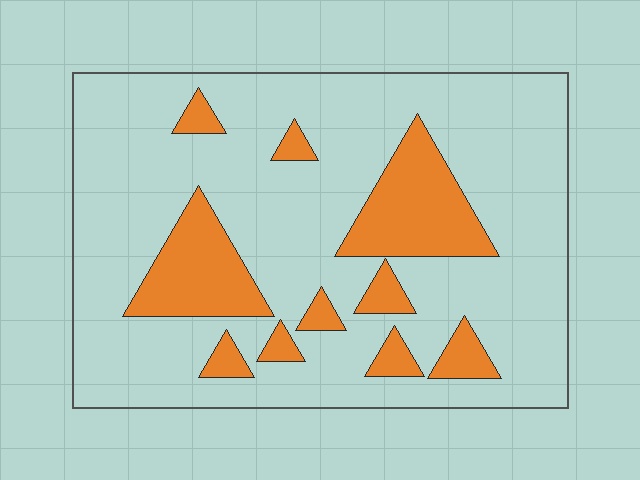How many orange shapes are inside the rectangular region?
10.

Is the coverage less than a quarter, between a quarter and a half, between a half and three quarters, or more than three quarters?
Less than a quarter.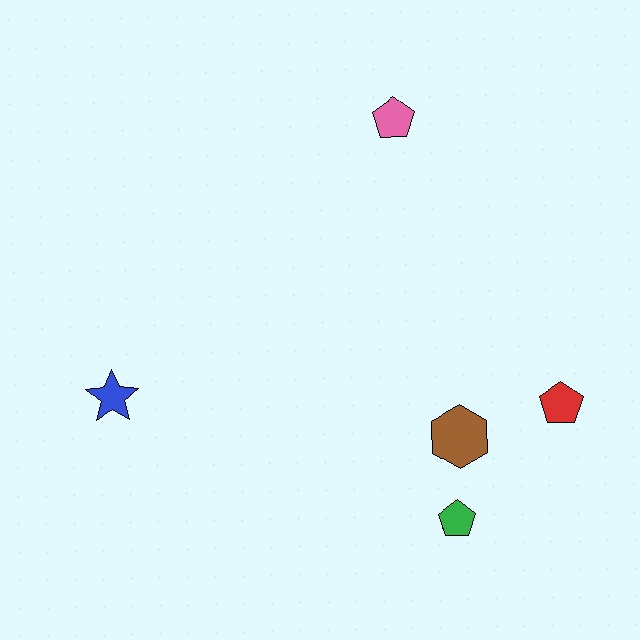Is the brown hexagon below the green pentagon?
No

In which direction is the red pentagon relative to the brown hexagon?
The red pentagon is to the right of the brown hexagon.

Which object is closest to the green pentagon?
The brown hexagon is closest to the green pentagon.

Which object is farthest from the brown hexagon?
The blue star is farthest from the brown hexagon.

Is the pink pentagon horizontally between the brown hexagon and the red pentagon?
No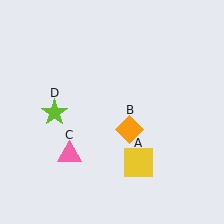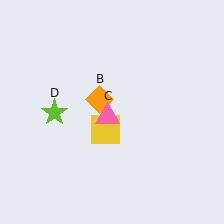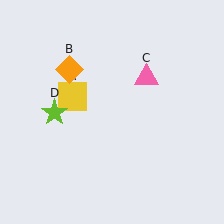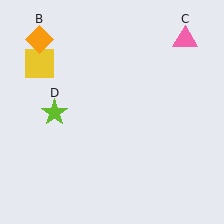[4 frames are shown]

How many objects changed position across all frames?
3 objects changed position: yellow square (object A), orange diamond (object B), pink triangle (object C).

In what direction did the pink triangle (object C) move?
The pink triangle (object C) moved up and to the right.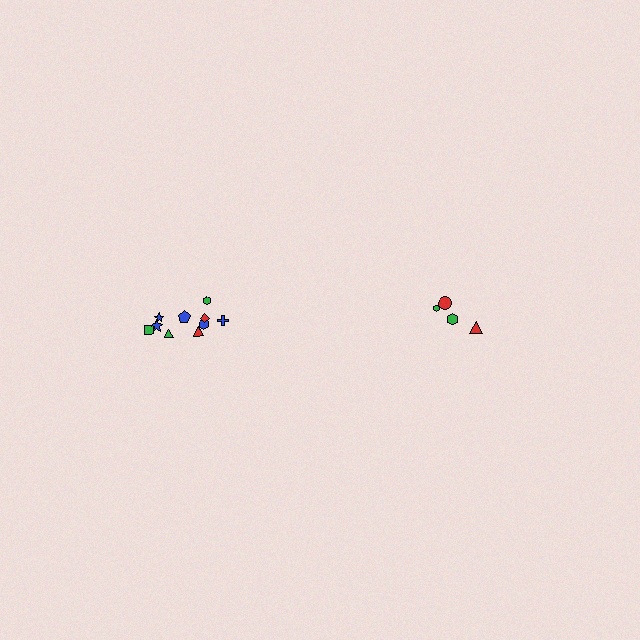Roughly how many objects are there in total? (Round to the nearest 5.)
Roughly 15 objects in total.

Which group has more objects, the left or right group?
The left group.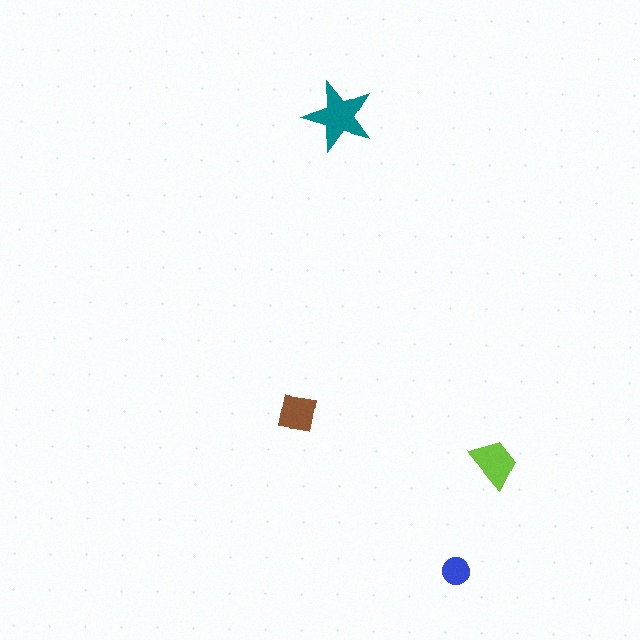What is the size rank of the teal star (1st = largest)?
1st.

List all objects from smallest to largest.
The blue circle, the brown square, the lime trapezoid, the teal star.